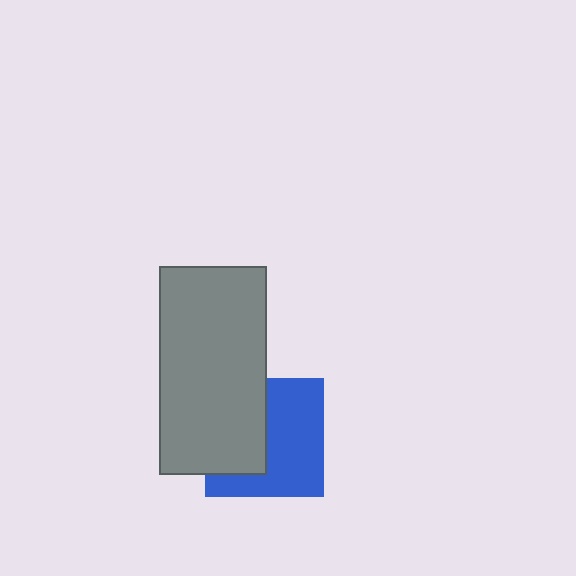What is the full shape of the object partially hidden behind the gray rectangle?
The partially hidden object is a blue square.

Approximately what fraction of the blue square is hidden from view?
Roughly 43% of the blue square is hidden behind the gray rectangle.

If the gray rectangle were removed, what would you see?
You would see the complete blue square.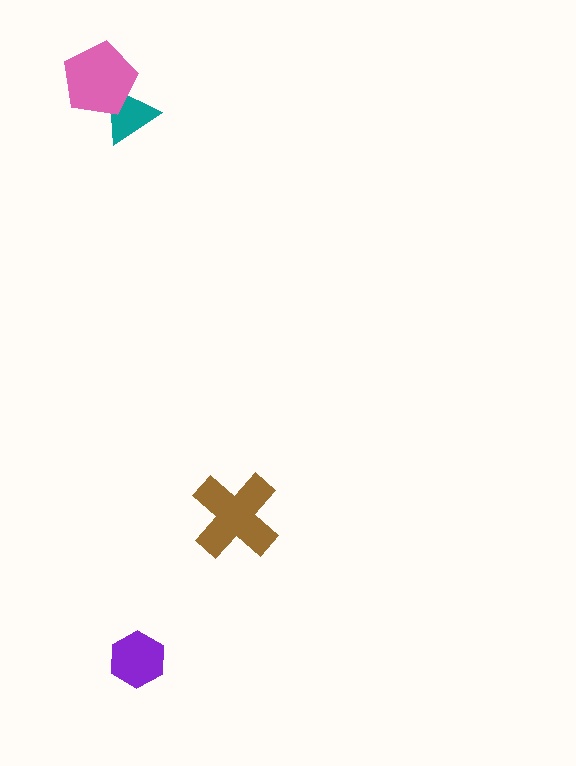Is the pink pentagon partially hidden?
No, no other shape covers it.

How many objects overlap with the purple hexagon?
0 objects overlap with the purple hexagon.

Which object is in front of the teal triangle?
The pink pentagon is in front of the teal triangle.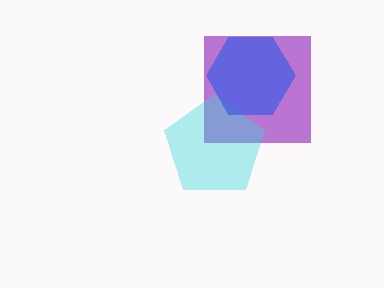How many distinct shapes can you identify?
There are 3 distinct shapes: a purple square, a cyan pentagon, a blue hexagon.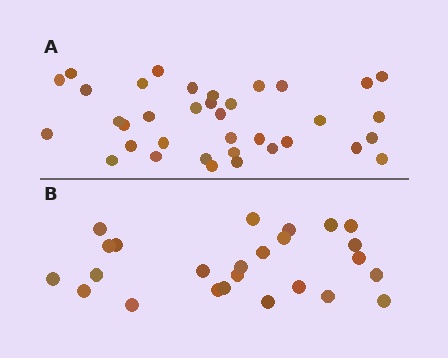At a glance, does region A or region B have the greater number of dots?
Region A (the top region) has more dots.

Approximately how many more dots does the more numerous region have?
Region A has roughly 12 or so more dots than region B.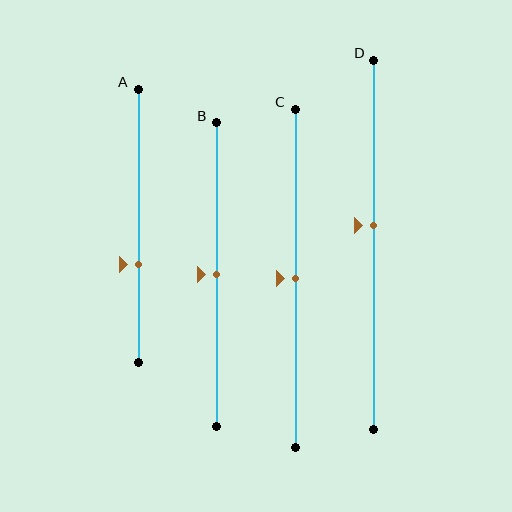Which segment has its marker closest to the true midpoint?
Segment B has its marker closest to the true midpoint.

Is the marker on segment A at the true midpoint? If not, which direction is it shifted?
No, the marker on segment A is shifted downward by about 14% of the segment length.